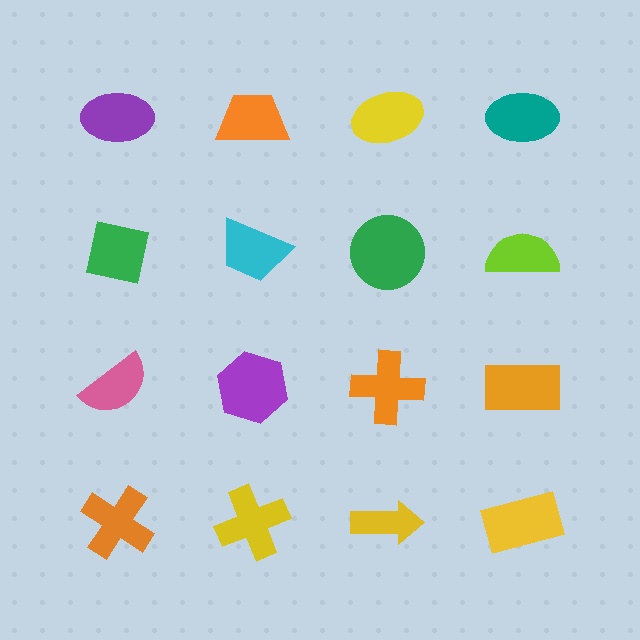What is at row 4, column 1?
An orange cross.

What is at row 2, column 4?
A lime semicircle.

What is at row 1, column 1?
A purple ellipse.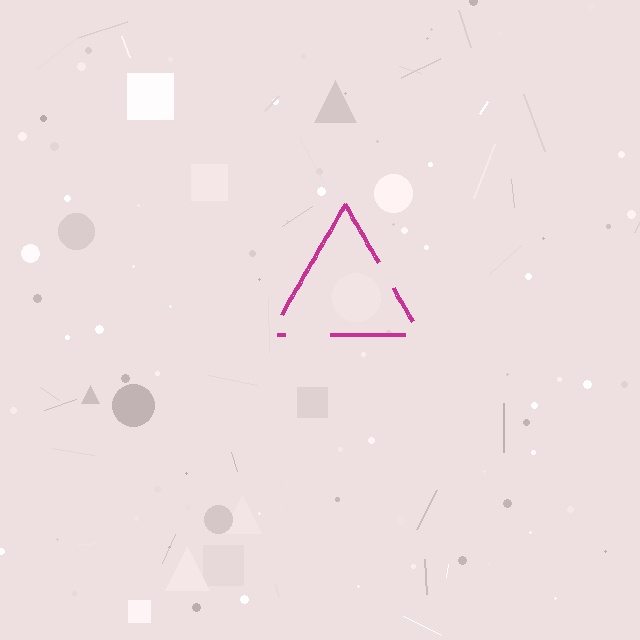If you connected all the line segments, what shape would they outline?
They would outline a triangle.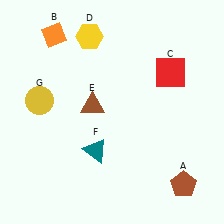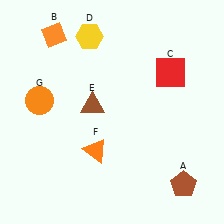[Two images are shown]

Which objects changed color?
F changed from teal to orange. G changed from yellow to orange.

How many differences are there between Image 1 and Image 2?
There are 2 differences between the two images.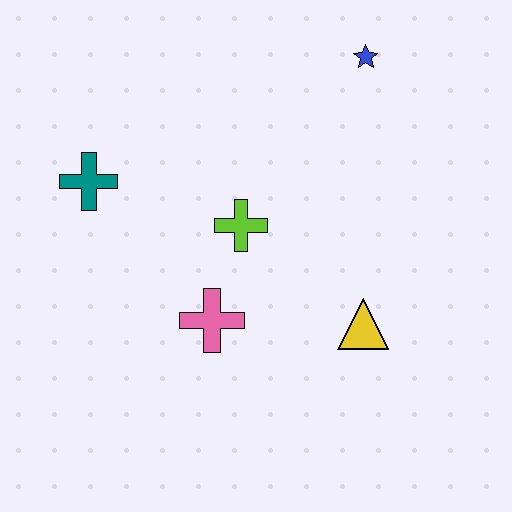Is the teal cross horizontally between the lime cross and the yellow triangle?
No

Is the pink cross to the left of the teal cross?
No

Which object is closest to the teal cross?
The lime cross is closest to the teal cross.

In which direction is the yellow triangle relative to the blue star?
The yellow triangle is below the blue star.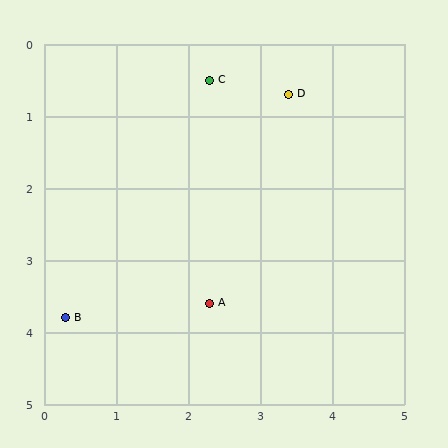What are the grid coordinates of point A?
Point A is at approximately (2.3, 3.6).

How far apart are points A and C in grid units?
Points A and C are about 3.1 grid units apart.